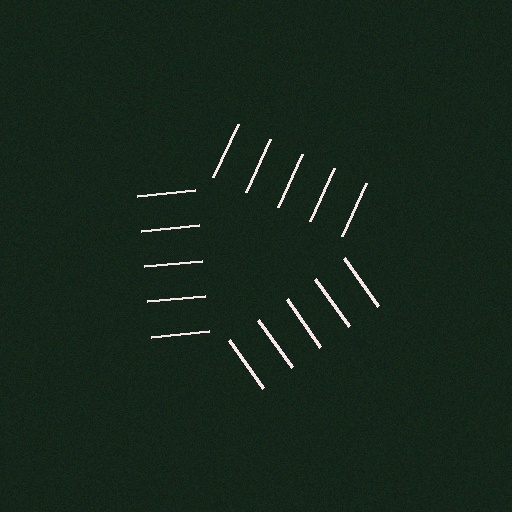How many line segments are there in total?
15 — 5 along each of the 3 edges.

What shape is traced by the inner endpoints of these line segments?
An illusory triangle — the line segments terminate on its edges but no continuous stroke is drawn.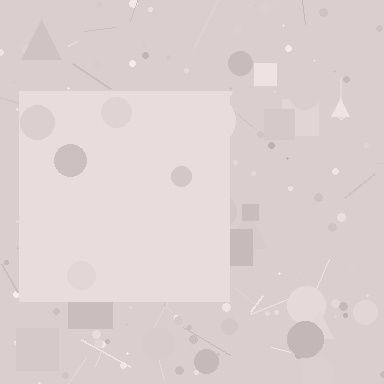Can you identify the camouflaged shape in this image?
The camouflaged shape is a square.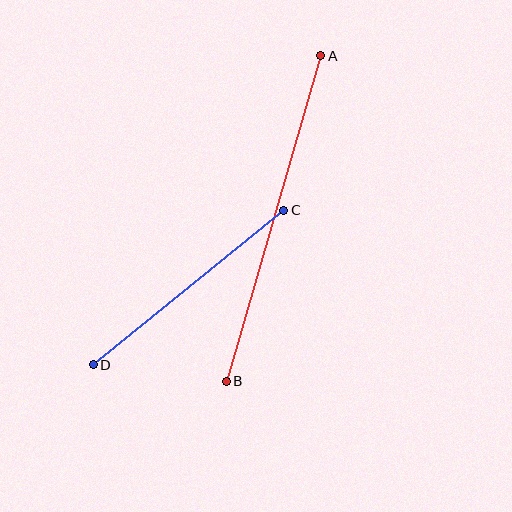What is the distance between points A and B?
The distance is approximately 339 pixels.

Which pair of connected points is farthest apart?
Points A and B are farthest apart.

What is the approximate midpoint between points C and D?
The midpoint is at approximately (188, 287) pixels.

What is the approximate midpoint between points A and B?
The midpoint is at approximately (273, 218) pixels.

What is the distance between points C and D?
The distance is approximately 245 pixels.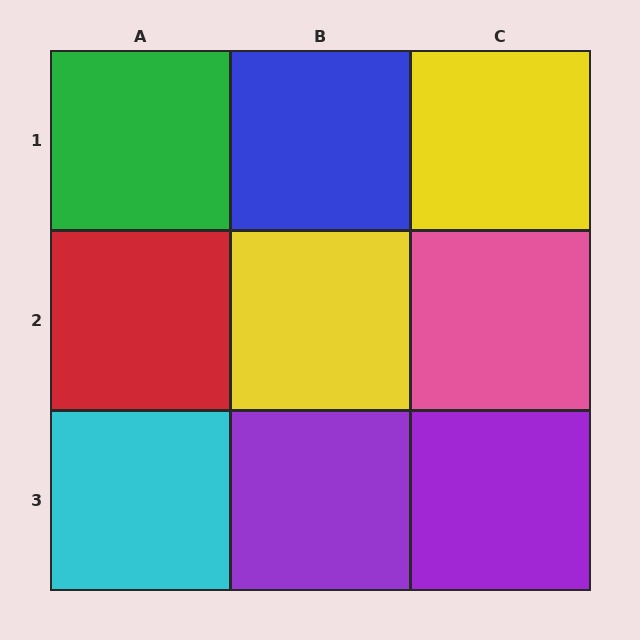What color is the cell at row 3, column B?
Purple.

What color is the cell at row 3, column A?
Cyan.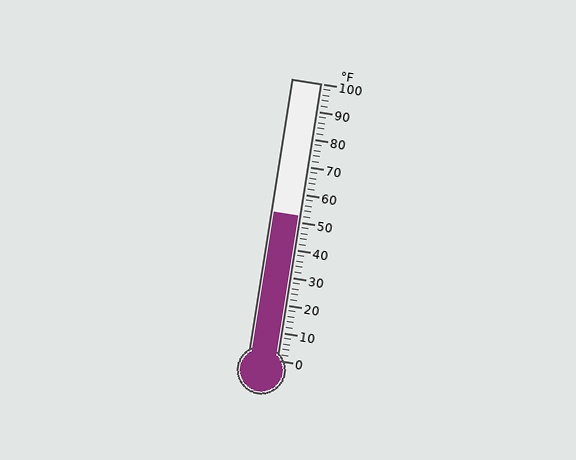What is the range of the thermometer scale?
The thermometer scale ranges from 0°F to 100°F.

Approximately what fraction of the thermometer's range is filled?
The thermometer is filled to approximately 50% of its range.